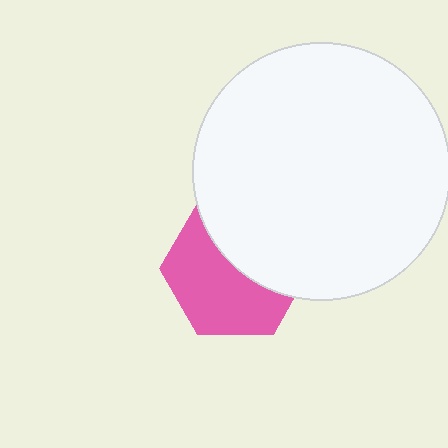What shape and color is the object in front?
The object in front is a white circle.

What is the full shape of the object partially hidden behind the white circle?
The partially hidden object is a pink hexagon.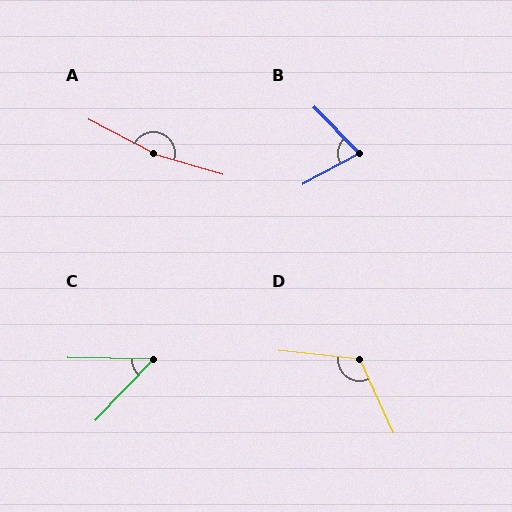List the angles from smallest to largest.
C (48°), B (74°), D (121°), A (169°).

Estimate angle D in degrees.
Approximately 121 degrees.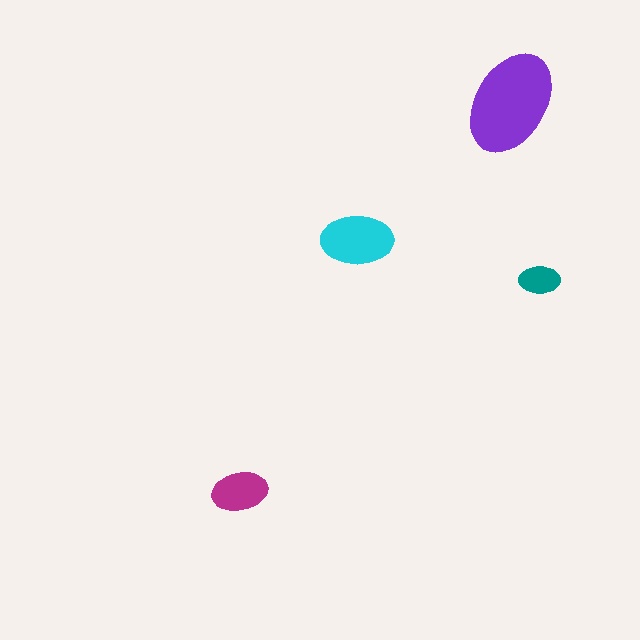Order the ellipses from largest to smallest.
the purple one, the cyan one, the magenta one, the teal one.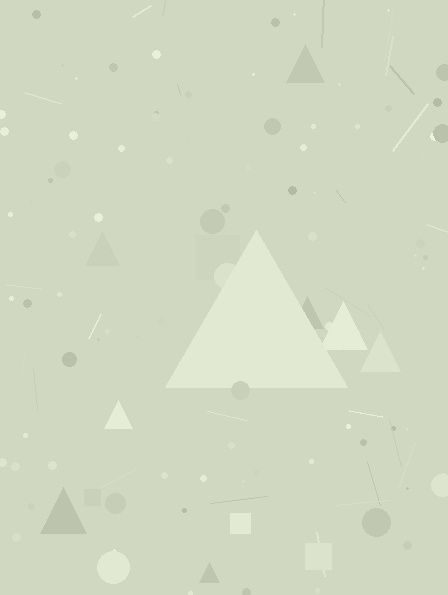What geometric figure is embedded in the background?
A triangle is embedded in the background.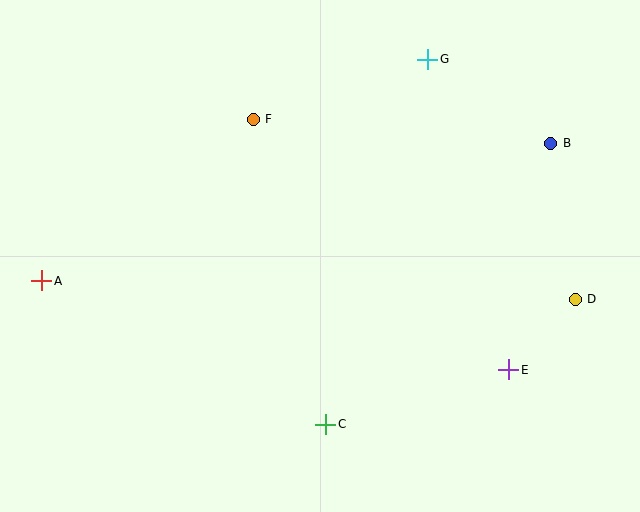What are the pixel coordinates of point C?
Point C is at (326, 424).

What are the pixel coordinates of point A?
Point A is at (42, 281).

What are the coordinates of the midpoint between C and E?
The midpoint between C and E is at (417, 397).